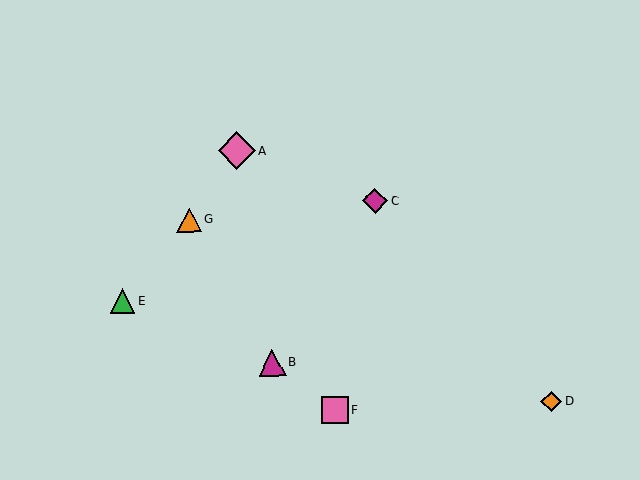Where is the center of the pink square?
The center of the pink square is at (335, 410).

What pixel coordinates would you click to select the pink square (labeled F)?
Click at (335, 410) to select the pink square F.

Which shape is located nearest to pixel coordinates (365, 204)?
The magenta diamond (labeled C) at (375, 201) is nearest to that location.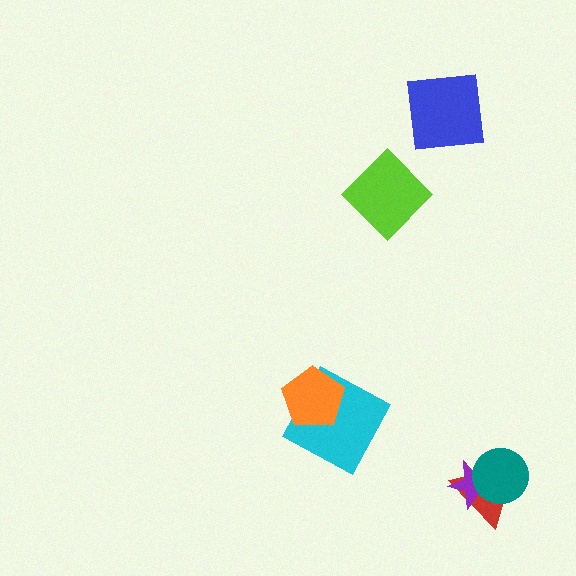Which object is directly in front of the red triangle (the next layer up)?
The purple star is directly in front of the red triangle.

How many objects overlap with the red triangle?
2 objects overlap with the red triangle.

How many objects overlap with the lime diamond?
0 objects overlap with the lime diamond.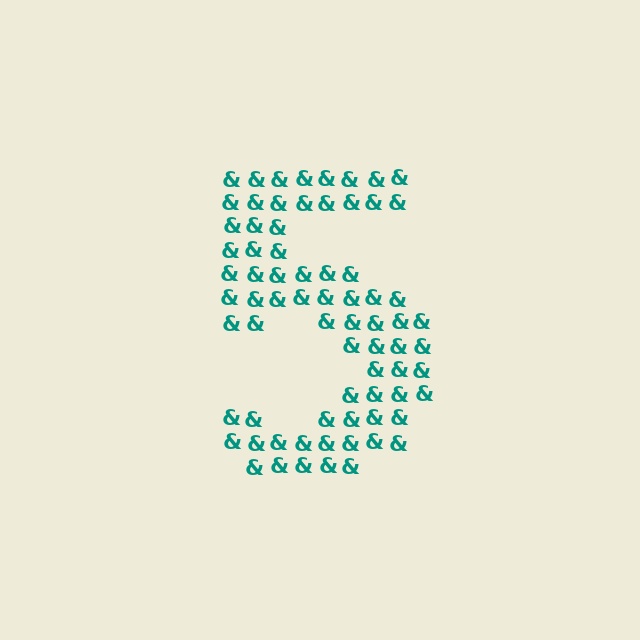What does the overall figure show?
The overall figure shows the digit 5.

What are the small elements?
The small elements are ampersands.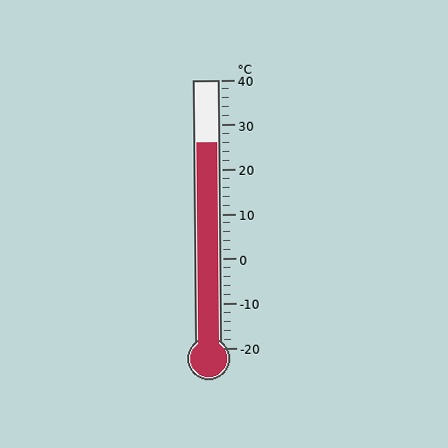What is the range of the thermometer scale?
The thermometer scale ranges from -20°C to 40°C.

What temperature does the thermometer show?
The thermometer shows approximately 26°C.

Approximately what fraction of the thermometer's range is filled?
The thermometer is filled to approximately 75% of its range.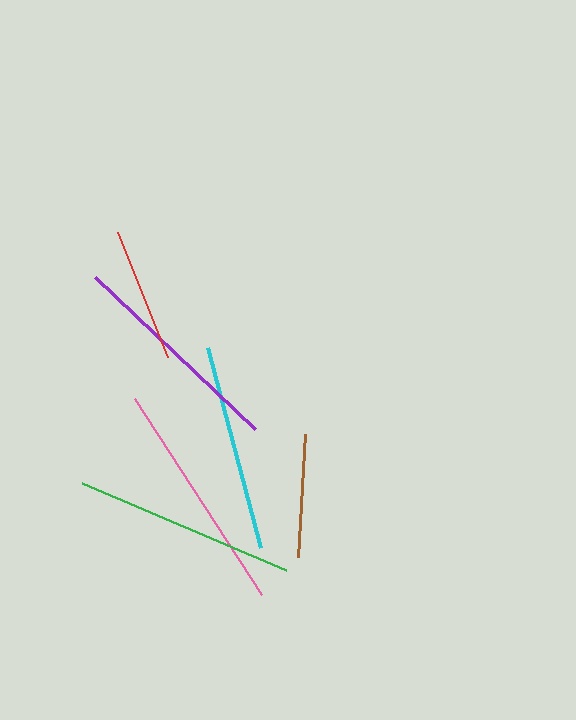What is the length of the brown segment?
The brown segment is approximately 123 pixels long.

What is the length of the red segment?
The red segment is approximately 135 pixels long.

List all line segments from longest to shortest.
From longest to shortest: pink, green, purple, cyan, red, brown.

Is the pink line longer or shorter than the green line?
The pink line is longer than the green line.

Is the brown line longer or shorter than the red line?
The red line is longer than the brown line.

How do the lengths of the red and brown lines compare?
The red and brown lines are approximately the same length.